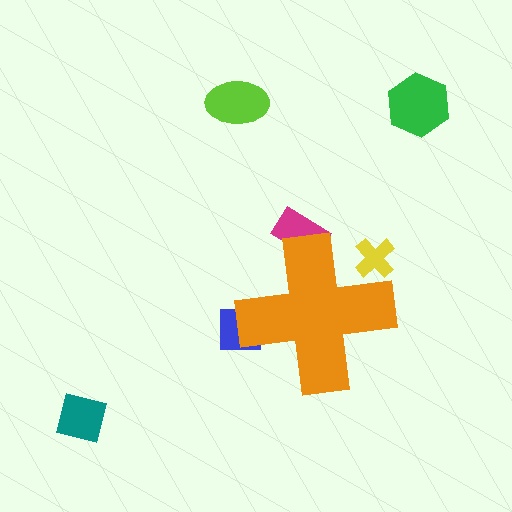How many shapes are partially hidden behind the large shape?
3 shapes are partially hidden.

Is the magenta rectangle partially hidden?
Yes, the magenta rectangle is partially hidden behind the orange cross.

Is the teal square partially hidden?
No, the teal square is fully visible.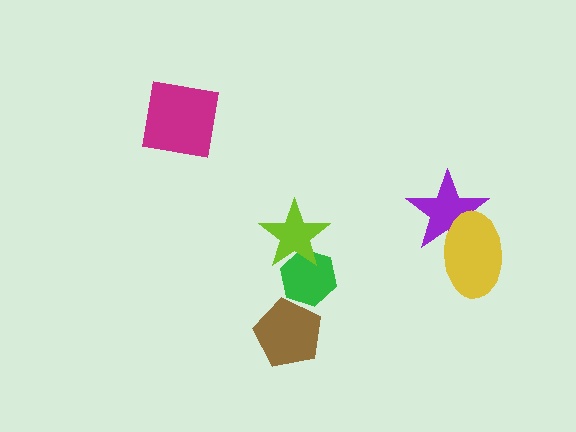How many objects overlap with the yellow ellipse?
1 object overlaps with the yellow ellipse.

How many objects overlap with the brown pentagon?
0 objects overlap with the brown pentagon.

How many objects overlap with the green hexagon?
1 object overlaps with the green hexagon.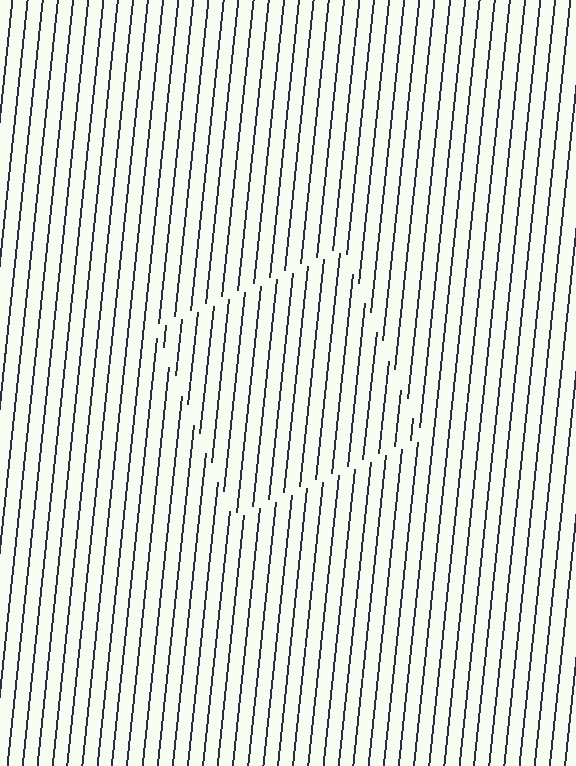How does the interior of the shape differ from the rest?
The interior of the shape contains the same grating, shifted by half a period — the contour is defined by the phase discontinuity where line-ends from the inner and outer gratings abut.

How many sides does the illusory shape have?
4 sides — the line-ends trace a square.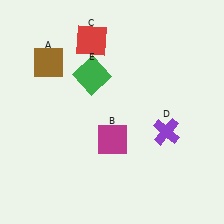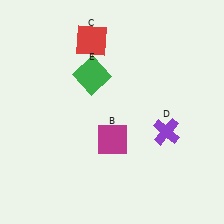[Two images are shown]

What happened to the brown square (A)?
The brown square (A) was removed in Image 2. It was in the top-left area of Image 1.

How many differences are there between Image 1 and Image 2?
There is 1 difference between the two images.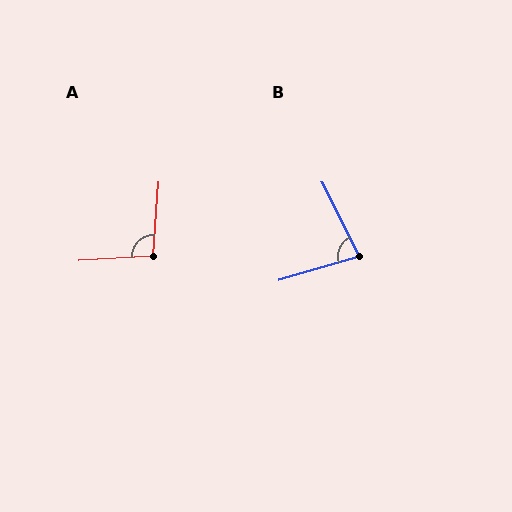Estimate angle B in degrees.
Approximately 80 degrees.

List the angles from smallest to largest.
B (80°), A (98°).